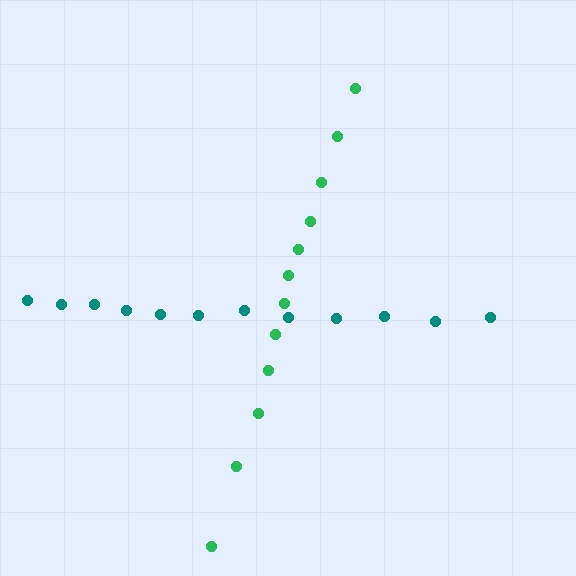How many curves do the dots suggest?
There are 2 distinct paths.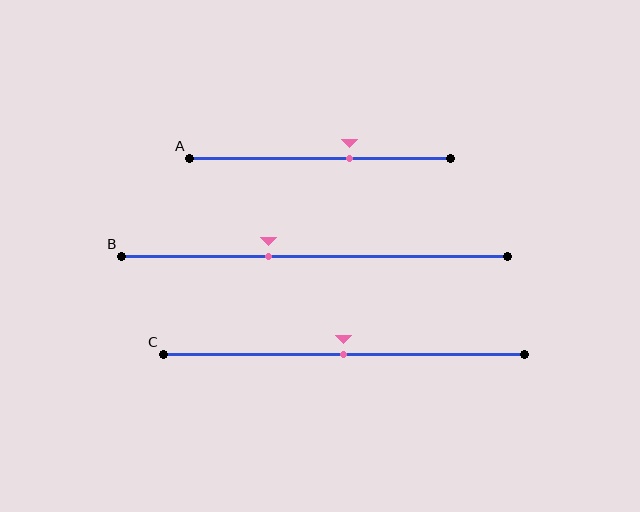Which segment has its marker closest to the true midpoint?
Segment C has its marker closest to the true midpoint.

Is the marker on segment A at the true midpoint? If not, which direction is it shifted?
No, the marker on segment A is shifted to the right by about 11% of the segment length.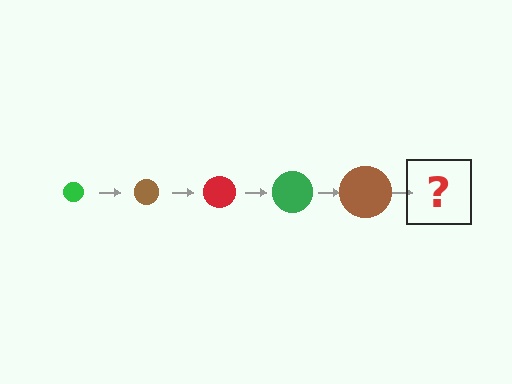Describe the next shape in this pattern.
It should be a red circle, larger than the previous one.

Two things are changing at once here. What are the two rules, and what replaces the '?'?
The two rules are that the circle grows larger each step and the color cycles through green, brown, and red. The '?' should be a red circle, larger than the previous one.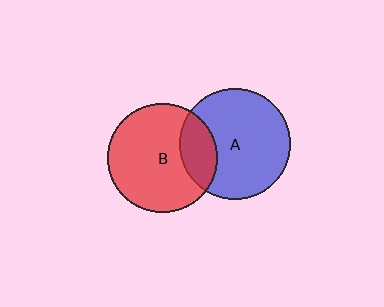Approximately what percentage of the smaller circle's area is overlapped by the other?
Approximately 20%.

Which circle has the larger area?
Circle A (blue).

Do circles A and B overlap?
Yes.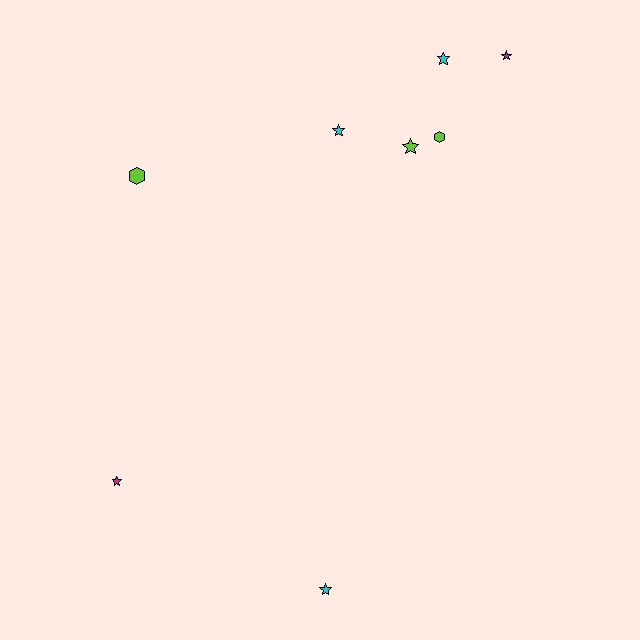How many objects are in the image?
There are 8 objects.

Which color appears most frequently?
Cyan, with 3 objects.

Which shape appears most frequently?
Star, with 6 objects.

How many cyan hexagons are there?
There are no cyan hexagons.